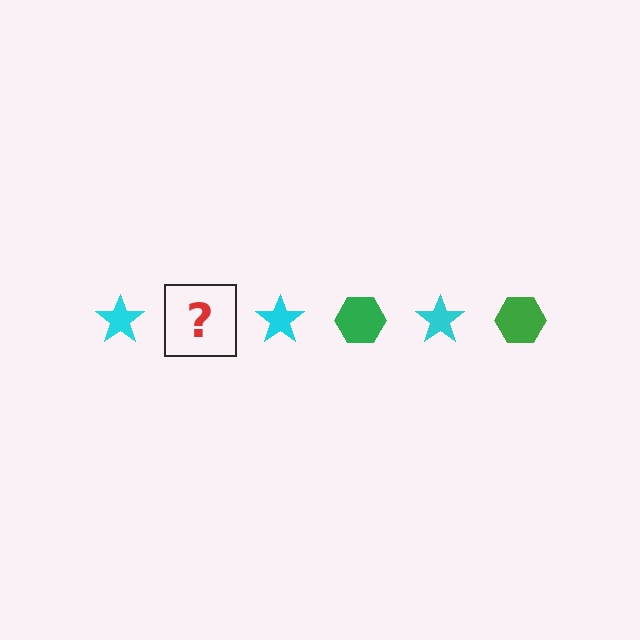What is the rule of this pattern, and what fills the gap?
The rule is that the pattern alternates between cyan star and green hexagon. The gap should be filled with a green hexagon.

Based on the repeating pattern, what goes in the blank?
The blank should be a green hexagon.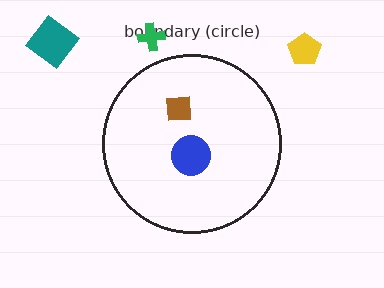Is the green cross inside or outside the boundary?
Outside.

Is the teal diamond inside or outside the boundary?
Outside.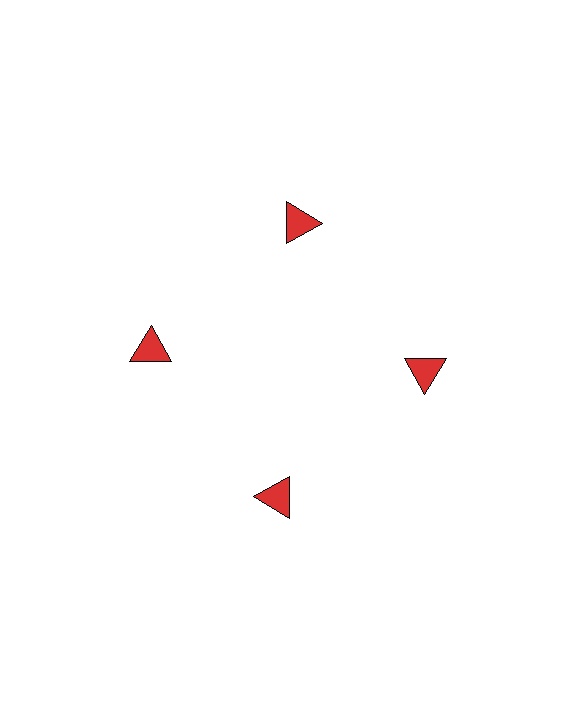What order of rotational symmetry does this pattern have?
This pattern has 4-fold rotational symmetry.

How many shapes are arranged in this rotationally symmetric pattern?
There are 4 shapes, arranged in 4 groups of 1.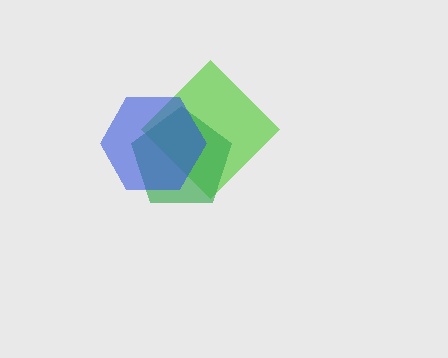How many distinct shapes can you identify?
There are 3 distinct shapes: a lime diamond, a green pentagon, a blue hexagon.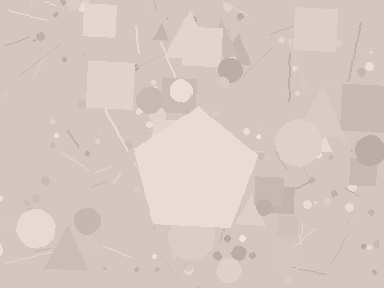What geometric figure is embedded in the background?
A pentagon is embedded in the background.